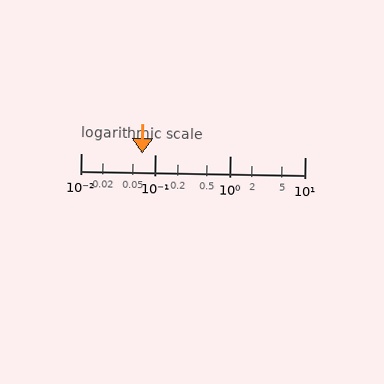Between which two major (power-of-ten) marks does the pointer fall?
The pointer is between 0.01 and 0.1.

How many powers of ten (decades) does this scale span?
The scale spans 3 decades, from 0.01 to 10.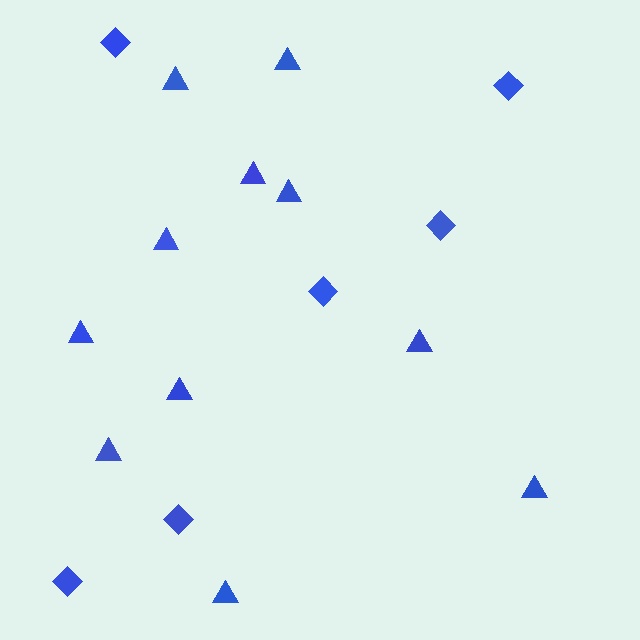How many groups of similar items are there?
There are 2 groups: one group of triangles (11) and one group of diamonds (6).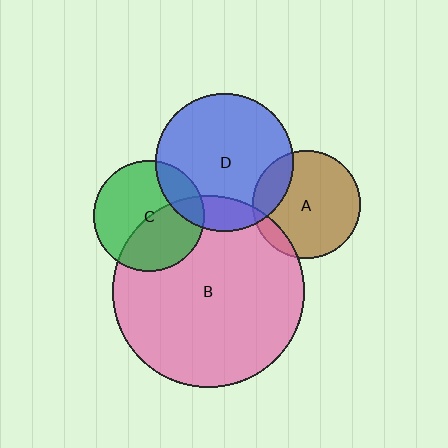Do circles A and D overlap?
Yes.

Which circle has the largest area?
Circle B (pink).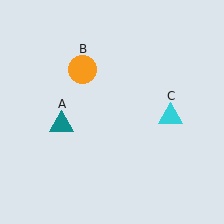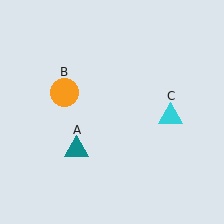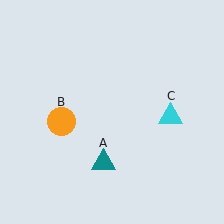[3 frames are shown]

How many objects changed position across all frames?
2 objects changed position: teal triangle (object A), orange circle (object B).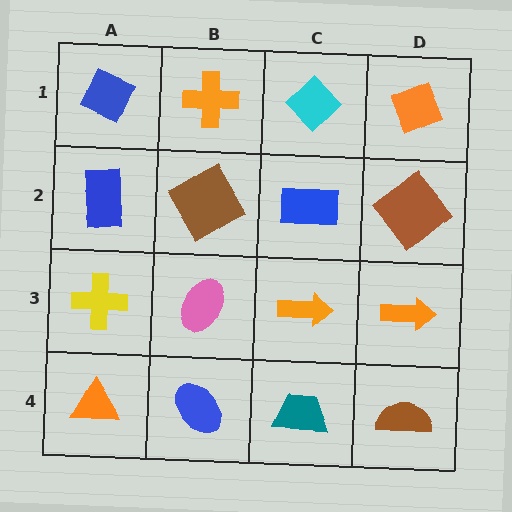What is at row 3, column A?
A yellow cross.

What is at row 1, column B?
An orange cross.